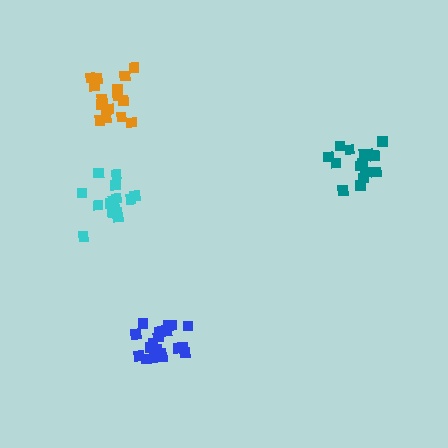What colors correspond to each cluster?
The clusters are colored: teal, orange, blue, cyan.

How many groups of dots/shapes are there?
There are 4 groups.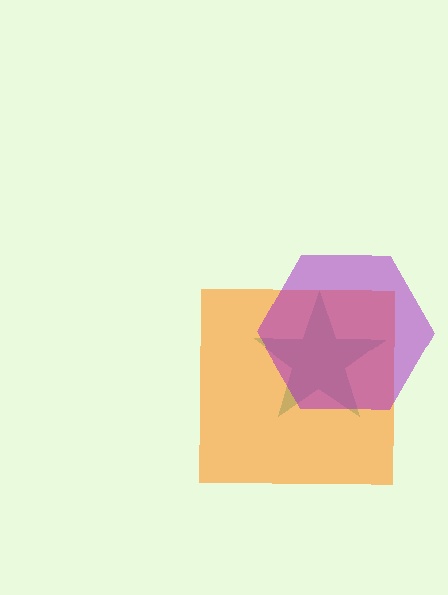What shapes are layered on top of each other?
The layered shapes are: a teal star, an orange square, a purple hexagon.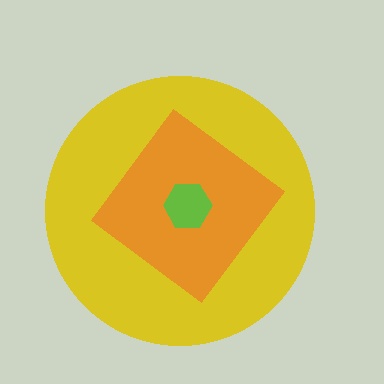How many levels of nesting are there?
3.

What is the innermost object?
The lime hexagon.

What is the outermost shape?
The yellow circle.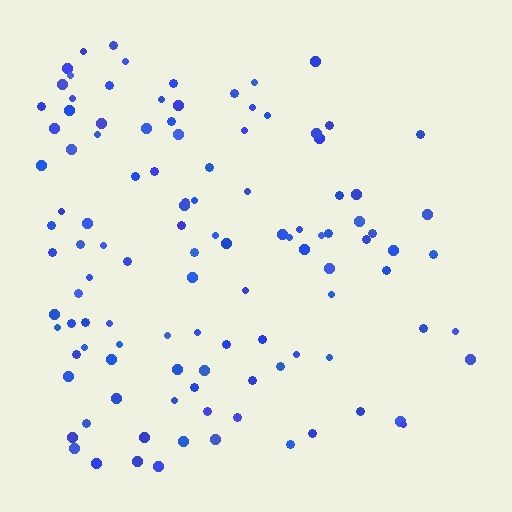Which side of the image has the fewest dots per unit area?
The right.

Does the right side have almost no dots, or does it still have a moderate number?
Still a moderate number, just noticeably fewer than the left.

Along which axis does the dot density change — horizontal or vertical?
Horizontal.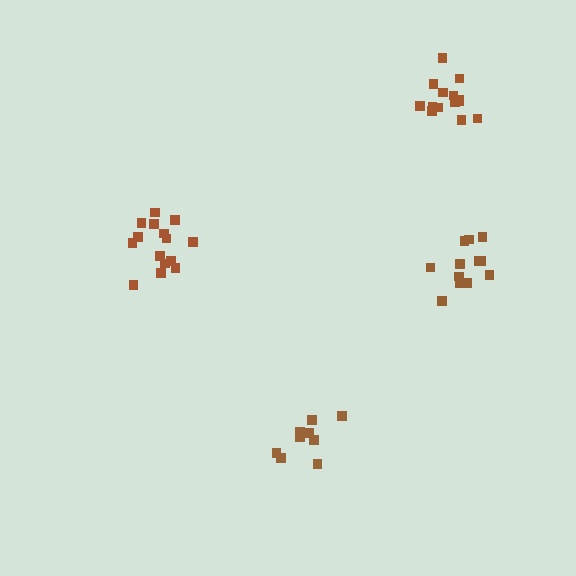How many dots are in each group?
Group 1: 14 dots, Group 2: 9 dots, Group 3: 12 dots, Group 4: 15 dots (50 total).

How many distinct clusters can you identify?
There are 4 distinct clusters.